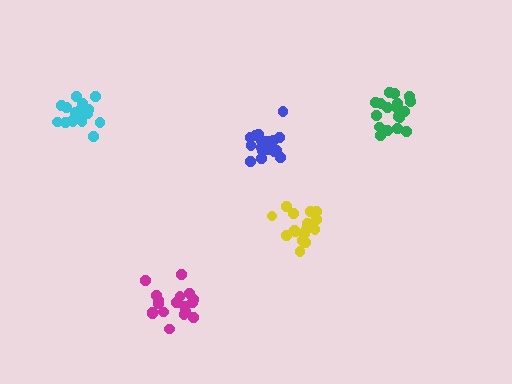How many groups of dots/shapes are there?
There are 5 groups.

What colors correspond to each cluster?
The clusters are colored: green, yellow, cyan, magenta, blue.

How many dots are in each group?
Group 1: 19 dots, Group 2: 16 dots, Group 3: 19 dots, Group 4: 18 dots, Group 5: 19 dots (91 total).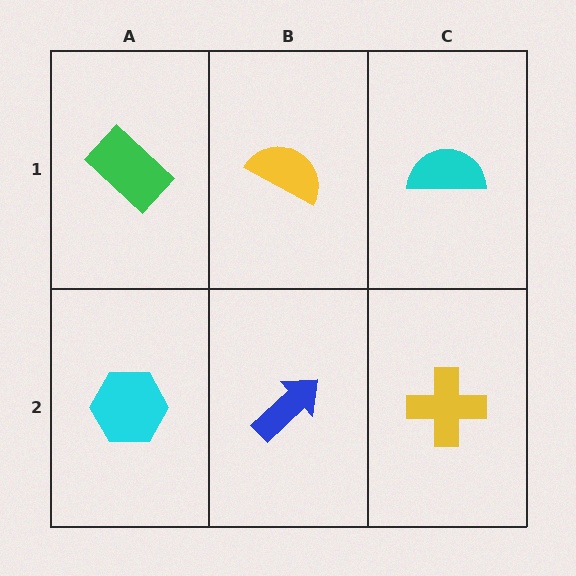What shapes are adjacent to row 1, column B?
A blue arrow (row 2, column B), a green rectangle (row 1, column A), a cyan semicircle (row 1, column C).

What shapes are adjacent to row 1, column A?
A cyan hexagon (row 2, column A), a yellow semicircle (row 1, column B).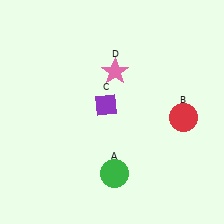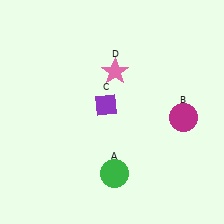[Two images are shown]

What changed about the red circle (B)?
In Image 1, B is red. In Image 2, it changed to magenta.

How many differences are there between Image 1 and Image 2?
There is 1 difference between the two images.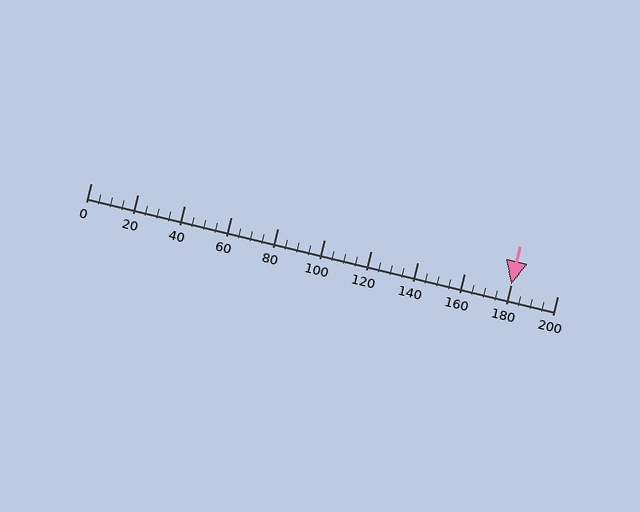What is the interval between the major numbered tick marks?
The major tick marks are spaced 20 units apart.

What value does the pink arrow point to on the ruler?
The pink arrow points to approximately 180.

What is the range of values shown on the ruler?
The ruler shows values from 0 to 200.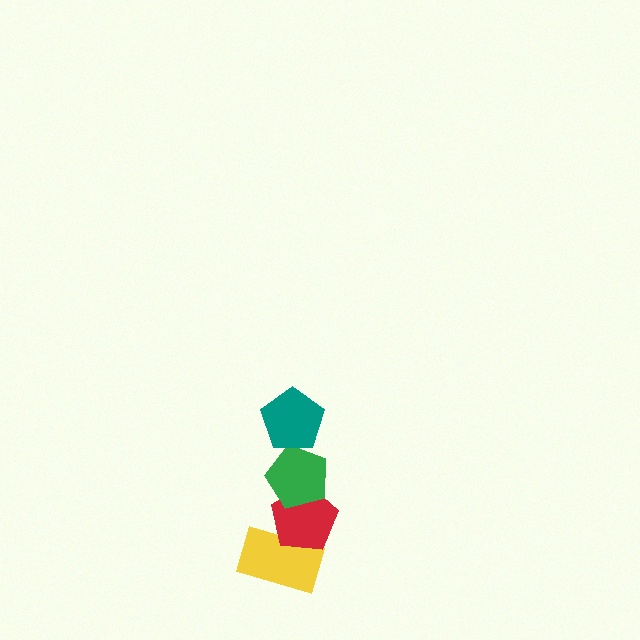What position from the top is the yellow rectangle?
The yellow rectangle is 4th from the top.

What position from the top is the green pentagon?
The green pentagon is 2nd from the top.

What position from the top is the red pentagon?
The red pentagon is 3rd from the top.